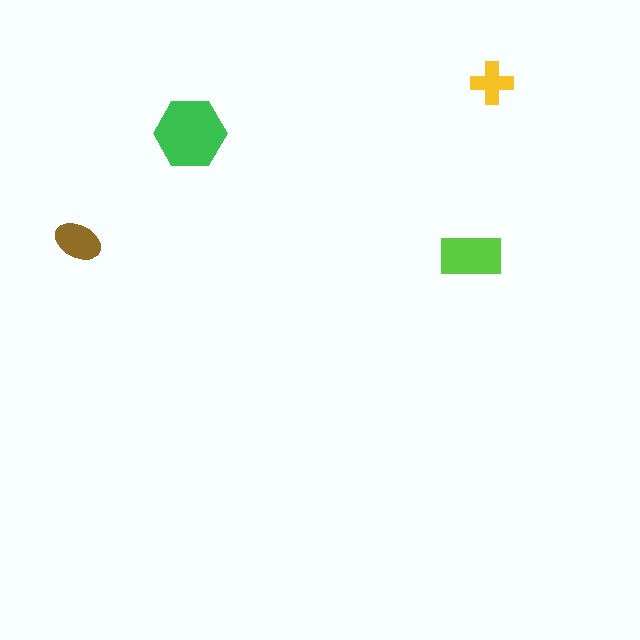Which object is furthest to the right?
The yellow cross is rightmost.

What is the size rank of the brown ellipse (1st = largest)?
3rd.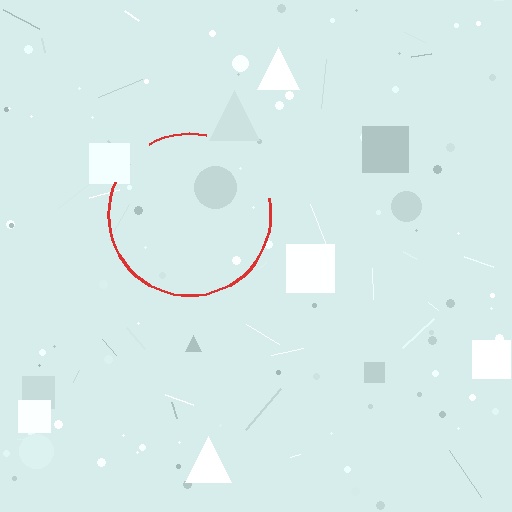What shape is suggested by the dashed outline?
The dashed outline suggests a circle.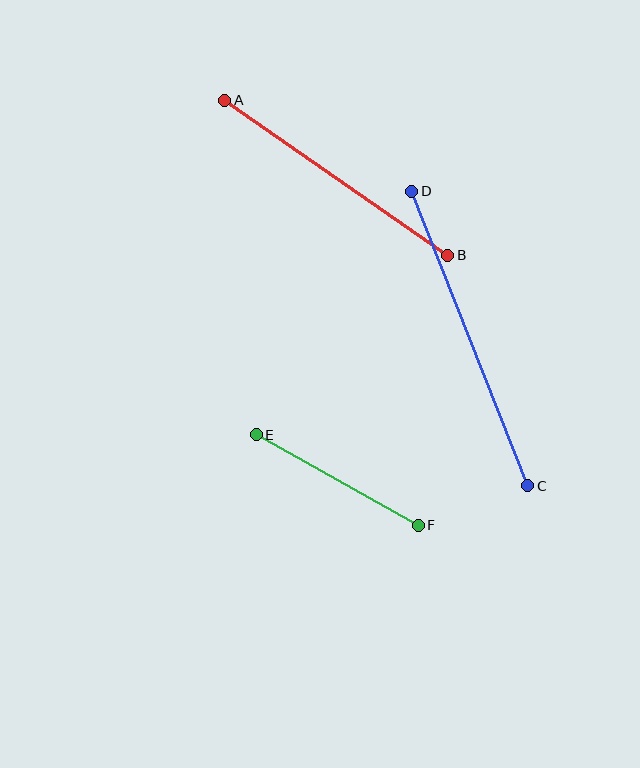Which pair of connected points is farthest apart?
Points C and D are farthest apart.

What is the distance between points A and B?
The distance is approximately 272 pixels.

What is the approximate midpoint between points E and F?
The midpoint is at approximately (337, 480) pixels.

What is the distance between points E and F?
The distance is approximately 186 pixels.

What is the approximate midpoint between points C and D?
The midpoint is at approximately (470, 339) pixels.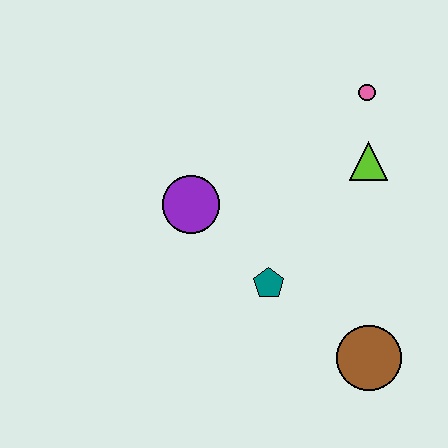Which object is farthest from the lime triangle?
The brown circle is farthest from the lime triangle.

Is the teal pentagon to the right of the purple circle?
Yes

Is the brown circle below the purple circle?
Yes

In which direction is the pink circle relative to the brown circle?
The pink circle is above the brown circle.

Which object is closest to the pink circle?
The lime triangle is closest to the pink circle.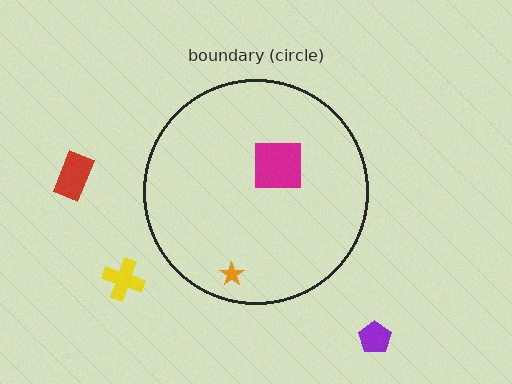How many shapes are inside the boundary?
2 inside, 3 outside.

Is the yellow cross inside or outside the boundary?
Outside.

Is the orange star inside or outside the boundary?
Inside.